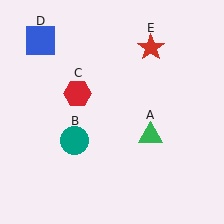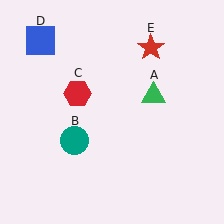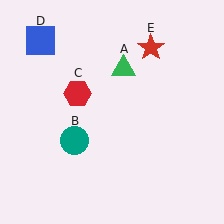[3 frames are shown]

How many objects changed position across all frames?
1 object changed position: green triangle (object A).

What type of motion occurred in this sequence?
The green triangle (object A) rotated counterclockwise around the center of the scene.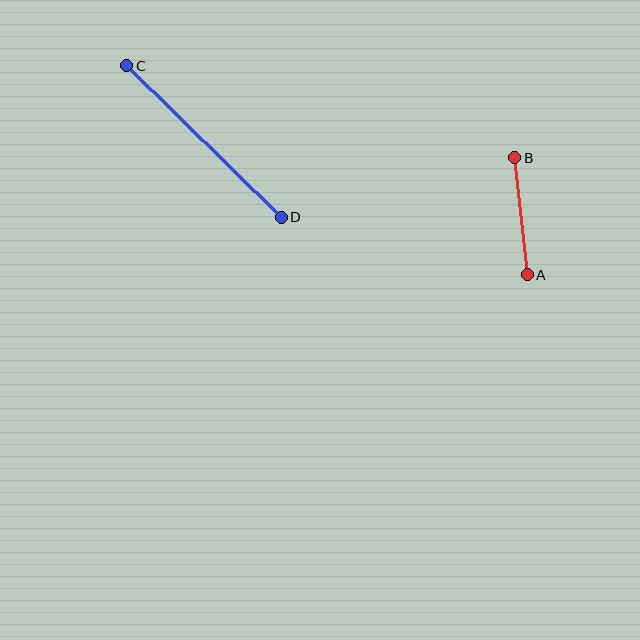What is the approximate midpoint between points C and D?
The midpoint is at approximately (204, 141) pixels.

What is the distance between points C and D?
The distance is approximately 216 pixels.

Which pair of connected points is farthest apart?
Points C and D are farthest apart.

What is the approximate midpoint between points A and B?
The midpoint is at approximately (521, 216) pixels.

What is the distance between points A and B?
The distance is approximately 118 pixels.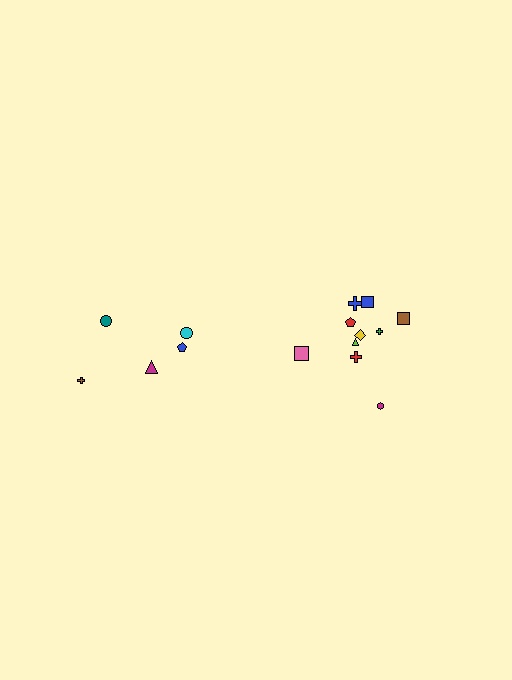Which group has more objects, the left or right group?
The right group.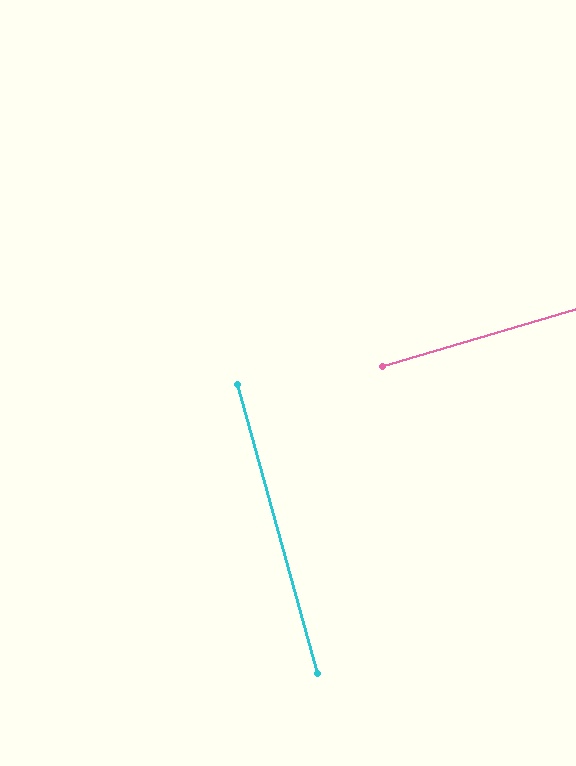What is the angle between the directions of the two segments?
Approximately 89 degrees.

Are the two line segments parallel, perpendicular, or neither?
Perpendicular — they meet at approximately 89°.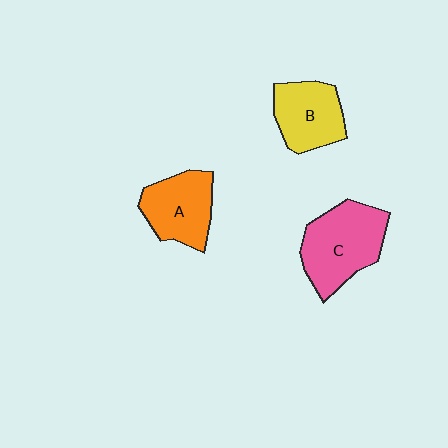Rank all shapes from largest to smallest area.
From largest to smallest: C (pink), A (orange), B (yellow).